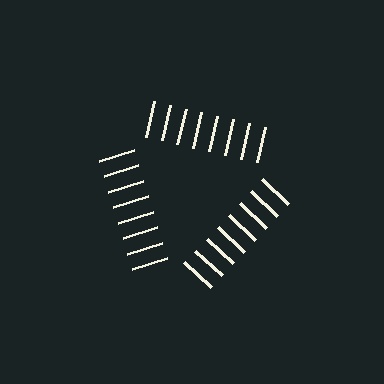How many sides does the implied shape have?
3 sides — the line-ends trace a triangle.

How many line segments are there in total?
24 — 8 along each of the 3 edges.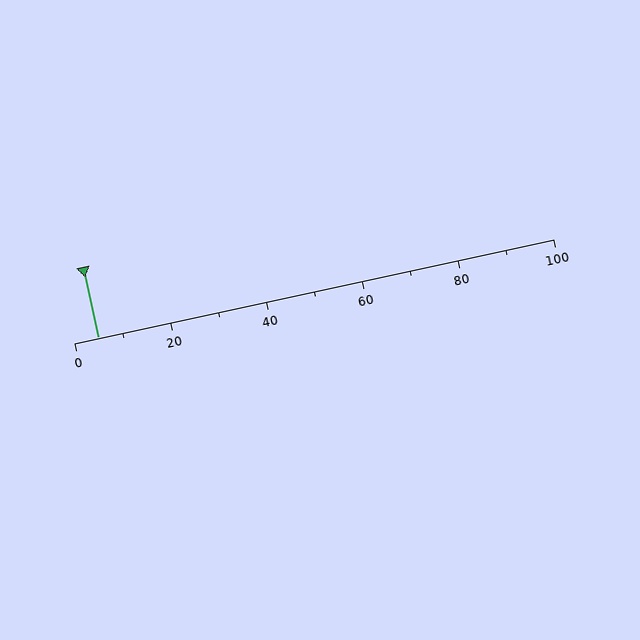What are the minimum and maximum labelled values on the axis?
The axis runs from 0 to 100.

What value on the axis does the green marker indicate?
The marker indicates approximately 5.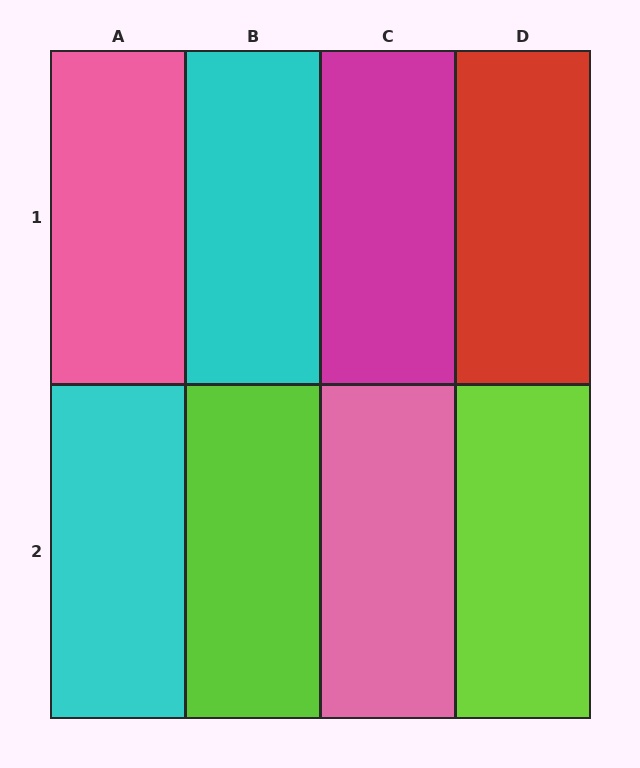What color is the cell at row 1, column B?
Cyan.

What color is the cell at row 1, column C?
Magenta.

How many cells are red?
1 cell is red.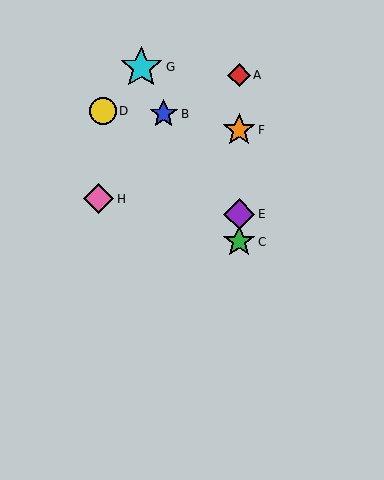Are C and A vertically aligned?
Yes, both are at x≈239.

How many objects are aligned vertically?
4 objects (A, C, E, F) are aligned vertically.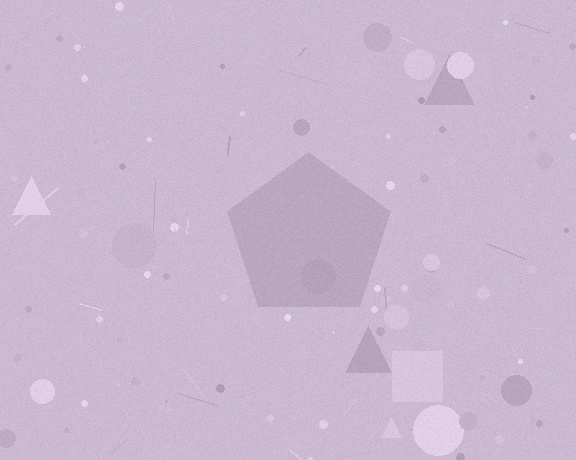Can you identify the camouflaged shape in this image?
The camouflaged shape is a pentagon.